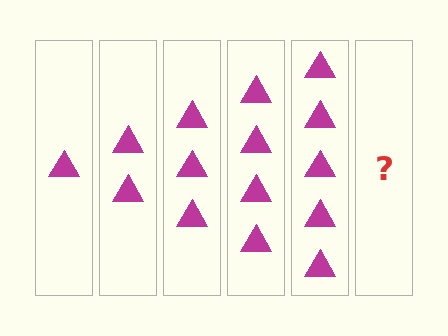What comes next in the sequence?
The next element should be 6 triangles.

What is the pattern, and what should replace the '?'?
The pattern is that each step adds one more triangle. The '?' should be 6 triangles.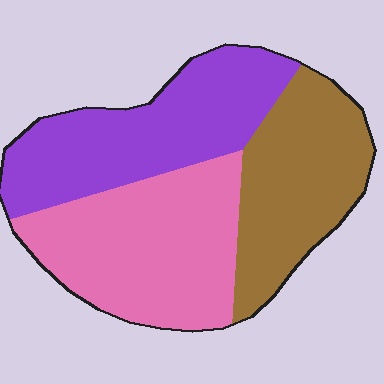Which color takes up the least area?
Brown, at roughly 30%.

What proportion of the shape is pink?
Pink takes up about three eighths (3/8) of the shape.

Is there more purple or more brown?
Purple.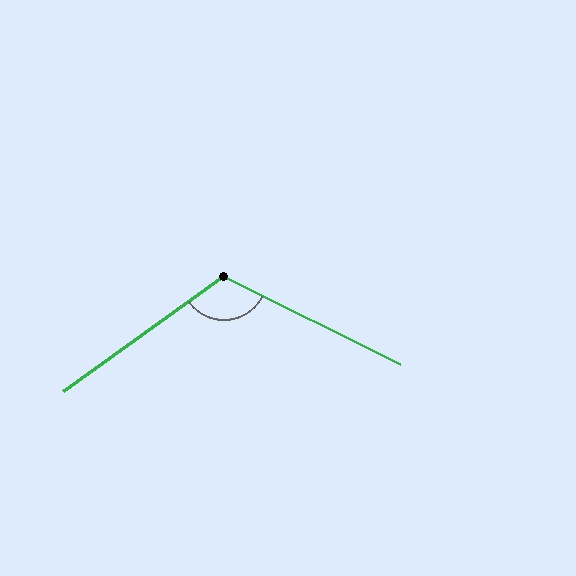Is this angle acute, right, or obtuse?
It is obtuse.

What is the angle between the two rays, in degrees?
Approximately 118 degrees.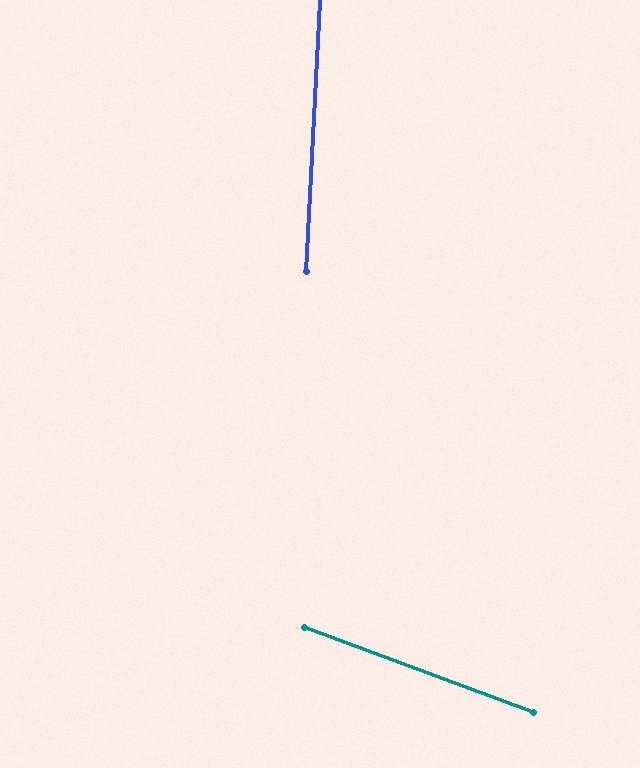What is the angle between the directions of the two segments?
Approximately 73 degrees.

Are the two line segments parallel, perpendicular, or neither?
Neither parallel nor perpendicular — they differ by about 73°.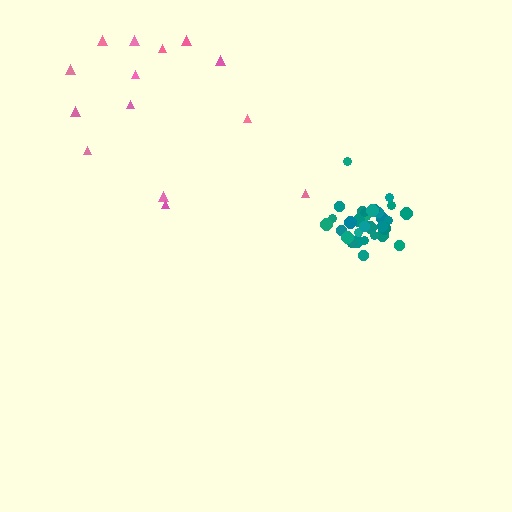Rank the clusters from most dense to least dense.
teal, pink.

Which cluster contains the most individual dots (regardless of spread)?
Teal (34).